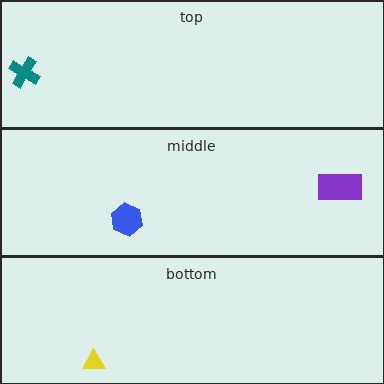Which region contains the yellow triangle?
The bottom region.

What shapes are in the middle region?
The blue hexagon, the purple rectangle.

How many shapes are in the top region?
1.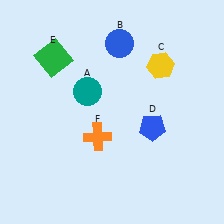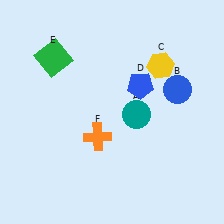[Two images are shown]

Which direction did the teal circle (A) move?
The teal circle (A) moved right.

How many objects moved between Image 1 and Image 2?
3 objects moved between the two images.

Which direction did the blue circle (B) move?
The blue circle (B) moved right.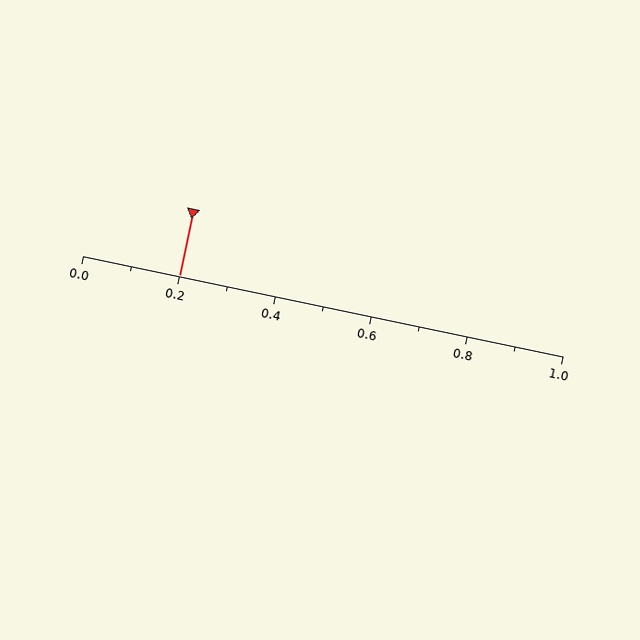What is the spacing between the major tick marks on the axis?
The major ticks are spaced 0.2 apart.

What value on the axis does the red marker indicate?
The marker indicates approximately 0.2.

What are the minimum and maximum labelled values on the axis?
The axis runs from 0.0 to 1.0.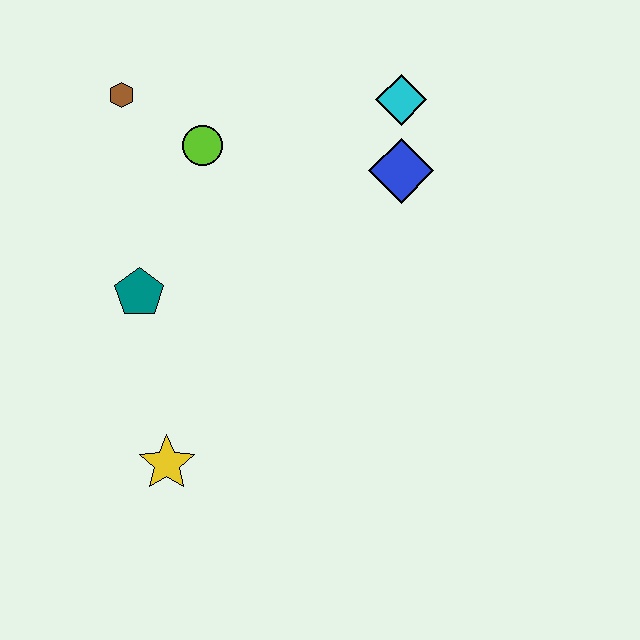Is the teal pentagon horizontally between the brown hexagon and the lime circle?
Yes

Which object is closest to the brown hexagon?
The lime circle is closest to the brown hexagon.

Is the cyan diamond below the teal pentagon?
No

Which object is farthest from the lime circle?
The yellow star is farthest from the lime circle.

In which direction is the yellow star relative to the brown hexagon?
The yellow star is below the brown hexagon.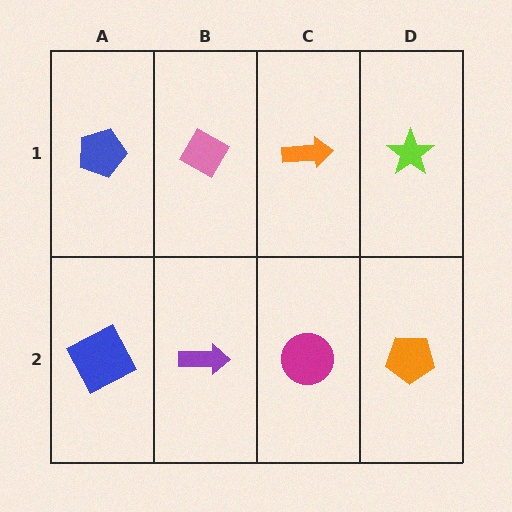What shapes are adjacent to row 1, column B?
A purple arrow (row 2, column B), a blue pentagon (row 1, column A), an orange arrow (row 1, column C).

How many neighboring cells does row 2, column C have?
3.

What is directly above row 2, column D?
A lime star.